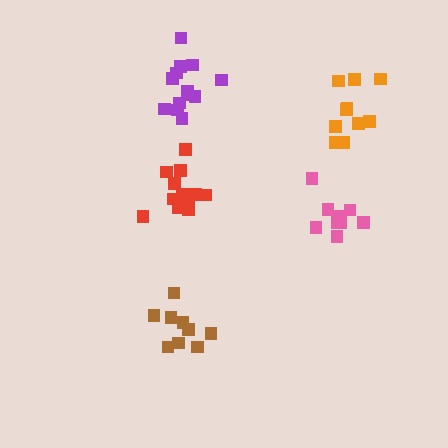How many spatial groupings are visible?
There are 5 spatial groupings.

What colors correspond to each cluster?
The clusters are colored: pink, red, brown, orange, purple.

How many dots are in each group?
Group 1: 9 dots, Group 2: 12 dots, Group 3: 9 dots, Group 4: 10 dots, Group 5: 13 dots (53 total).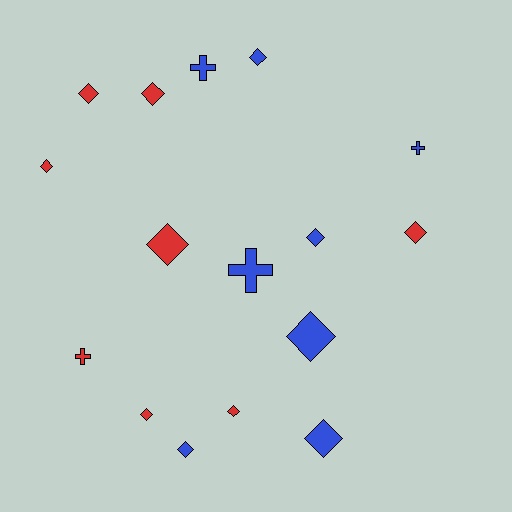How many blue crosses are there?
There are 3 blue crosses.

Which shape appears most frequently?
Diamond, with 12 objects.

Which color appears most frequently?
Red, with 8 objects.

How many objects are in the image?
There are 16 objects.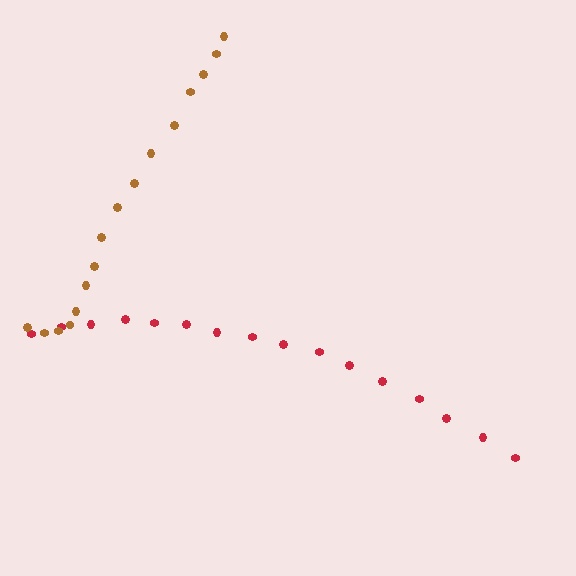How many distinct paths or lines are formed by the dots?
There are 2 distinct paths.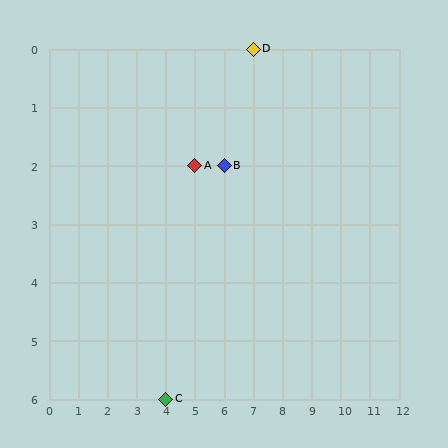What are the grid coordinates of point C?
Point C is at grid coordinates (4, 6).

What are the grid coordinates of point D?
Point D is at grid coordinates (7, 0).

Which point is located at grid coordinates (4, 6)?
Point C is at (4, 6).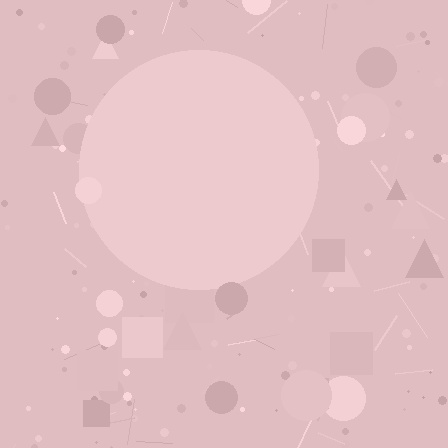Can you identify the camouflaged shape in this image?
The camouflaged shape is a circle.